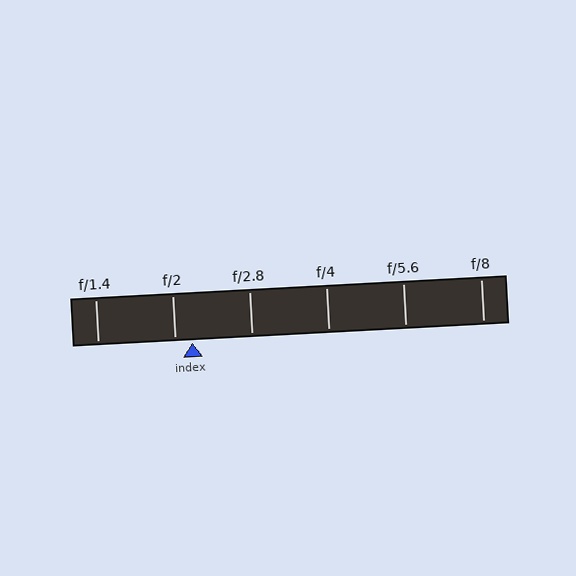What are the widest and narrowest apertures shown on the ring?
The widest aperture shown is f/1.4 and the narrowest is f/8.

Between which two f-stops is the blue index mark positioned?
The index mark is between f/2 and f/2.8.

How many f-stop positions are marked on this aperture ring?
There are 6 f-stop positions marked.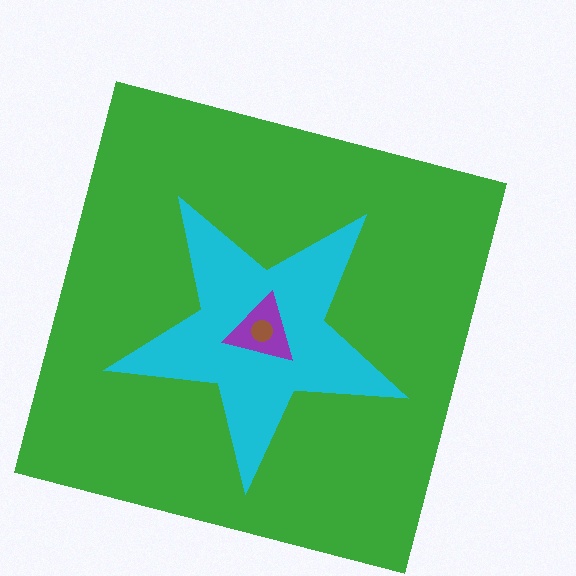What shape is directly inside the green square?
The cyan star.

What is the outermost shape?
The green square.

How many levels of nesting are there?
4.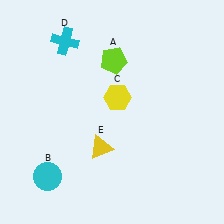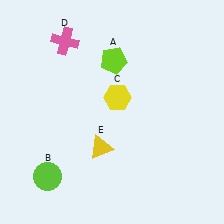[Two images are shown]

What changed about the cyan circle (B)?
In Image 1, B is cyan. In Image 2, it changed to lime.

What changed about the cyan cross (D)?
In Image 1, D is cyan. In Image 2, it changed to pink.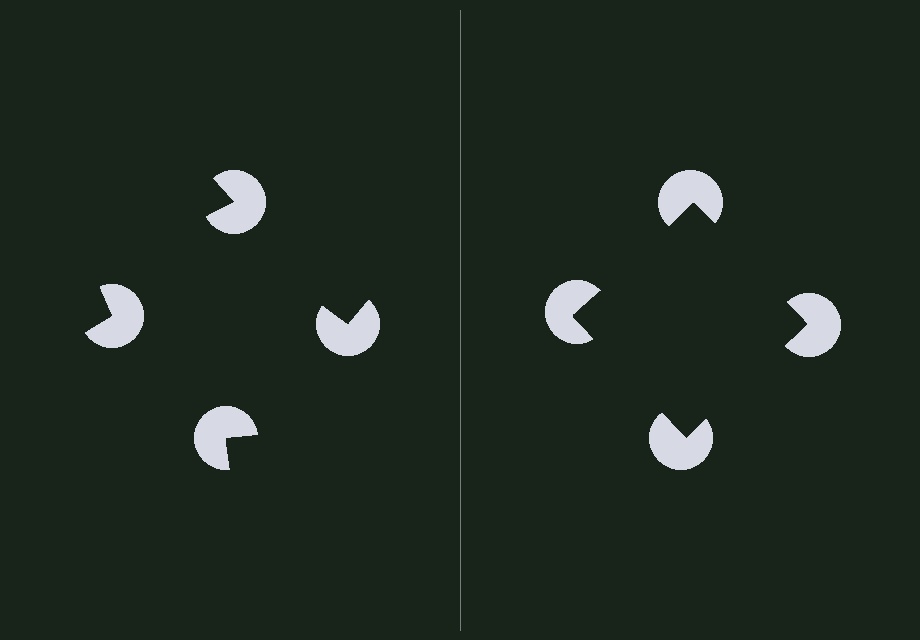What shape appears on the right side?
An illusory square.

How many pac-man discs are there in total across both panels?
8 — 4 on each side.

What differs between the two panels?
The pac-man discs are positioned identically on both sides; only the wedge orientations differ. On the right they align to a square; on the left they are misaligned.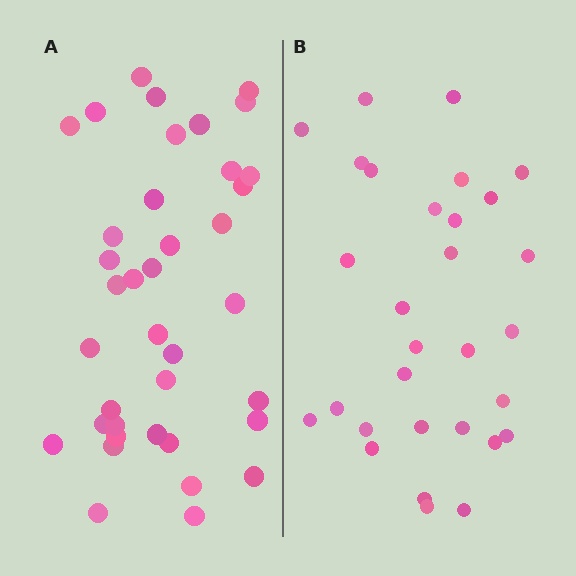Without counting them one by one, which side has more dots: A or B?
Region A (the left region) has more dots.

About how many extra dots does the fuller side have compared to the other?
Region A has roughly 8 or so more dots than region B.